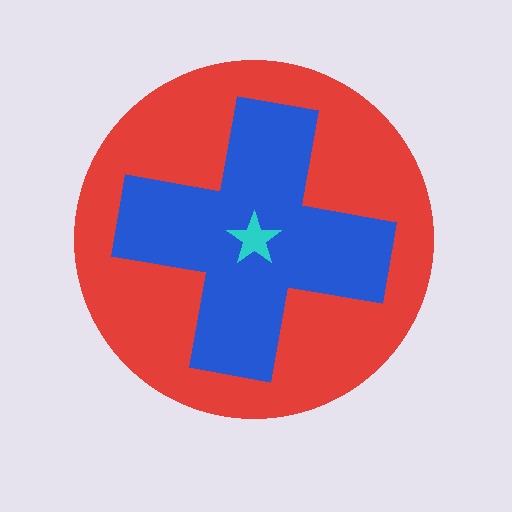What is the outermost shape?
The red circle.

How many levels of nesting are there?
3.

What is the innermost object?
The cyan star.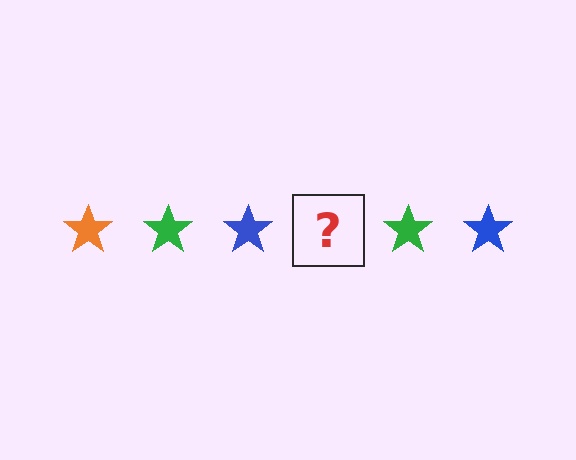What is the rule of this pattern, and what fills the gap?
The rule is that the pattern cycles through orange, green, blue stars. The gap should be filled with an orange star.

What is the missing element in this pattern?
The missing element is an orange star.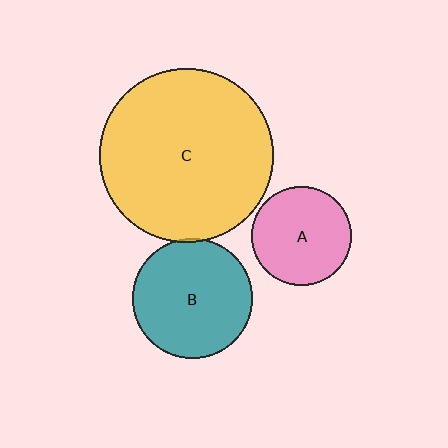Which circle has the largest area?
Circle C (yellow).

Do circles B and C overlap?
Yes.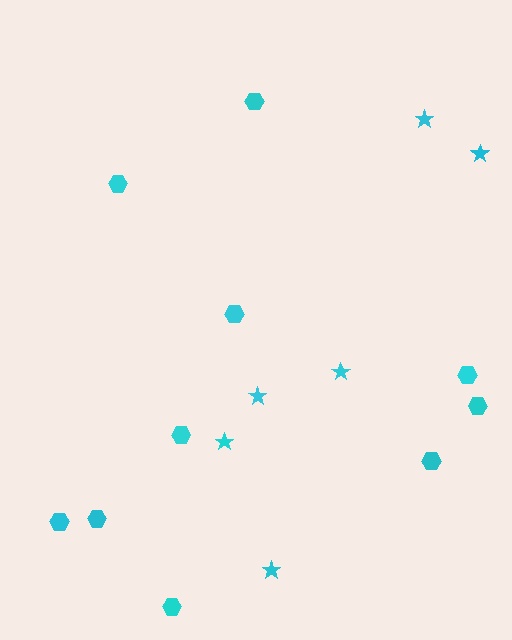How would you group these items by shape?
There are 2 groups: one group of hexagons (10) and one group of stars (6).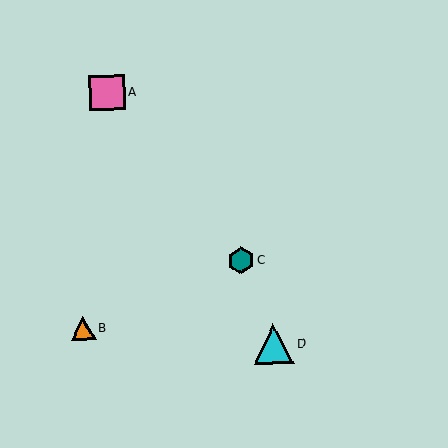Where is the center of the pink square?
The center of the pink square is at (107, 93).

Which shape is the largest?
The cyan triangle (labeled D) is the largest.